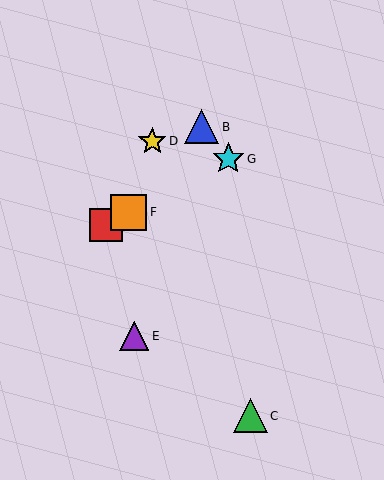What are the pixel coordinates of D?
Object D is at (152, 141).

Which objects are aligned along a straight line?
Objects A, F, G are aligned along a straight line.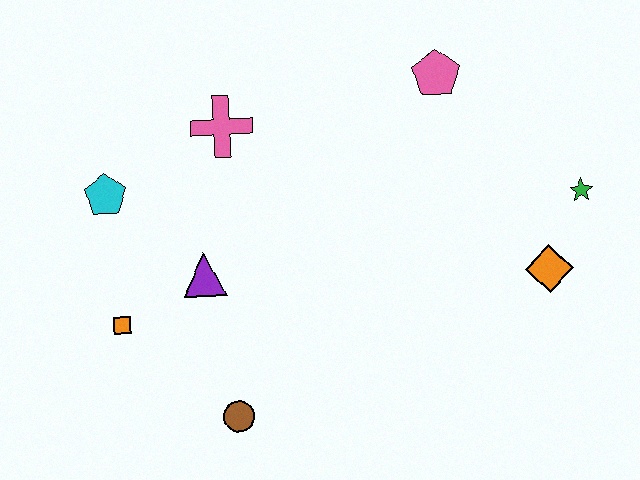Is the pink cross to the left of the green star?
Yes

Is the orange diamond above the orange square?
Yes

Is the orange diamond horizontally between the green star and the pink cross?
Yes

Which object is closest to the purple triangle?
The orange square is closest to the purple triangle.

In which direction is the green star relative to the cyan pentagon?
The green star is to the right of the cyan pentagon.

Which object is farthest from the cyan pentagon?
The green star is farthest from the cyan pentagon.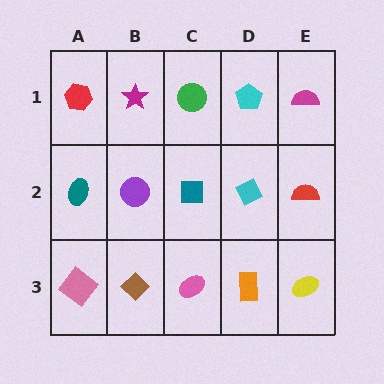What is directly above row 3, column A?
A teal ellipse.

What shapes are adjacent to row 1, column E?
A red semicircle (row 2, column E), a cyan pentagon (row 1, column D).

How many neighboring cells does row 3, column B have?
3.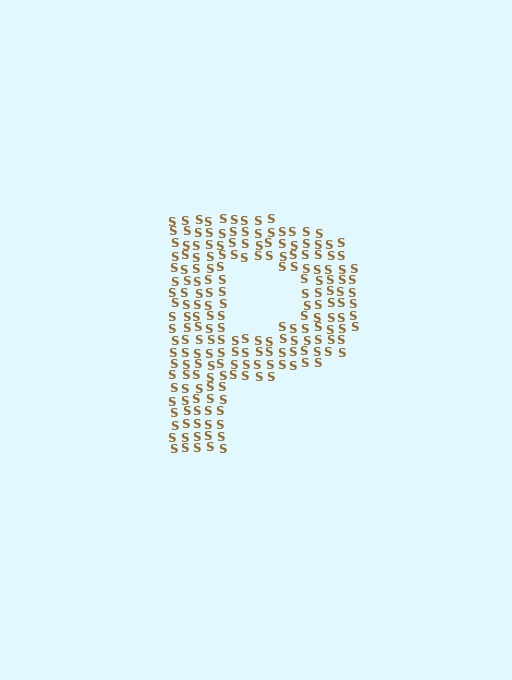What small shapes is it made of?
It is made of small letter S's.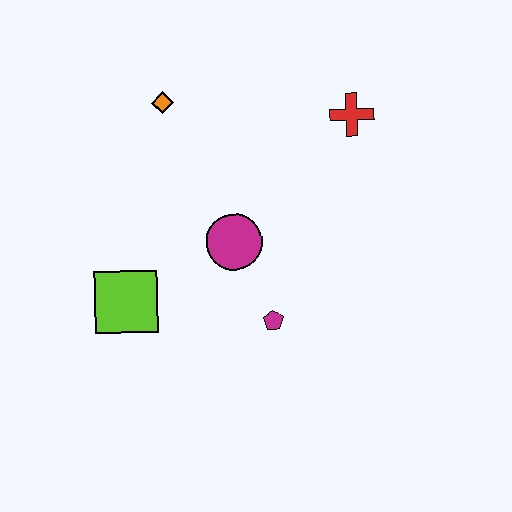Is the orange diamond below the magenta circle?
No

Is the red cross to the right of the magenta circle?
Yes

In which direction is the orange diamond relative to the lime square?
The orange diamond is above the lime square.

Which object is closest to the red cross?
The magenta circle is closest to the red cross.